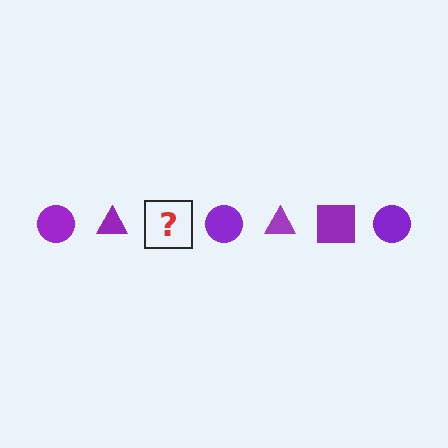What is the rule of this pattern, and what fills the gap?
The rule is that the pattern cycles through circle, triangle, square shapes in purple. The gap should be filled with a purple square.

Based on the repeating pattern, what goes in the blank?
The blank should be a purple square.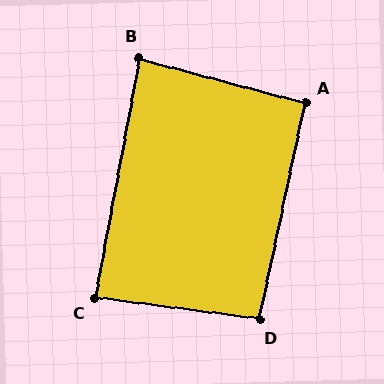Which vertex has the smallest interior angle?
B, at approximately 85 degrees.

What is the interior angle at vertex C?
Approximately 87 degrees (approximately right).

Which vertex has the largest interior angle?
D, at approximately 95 degrees.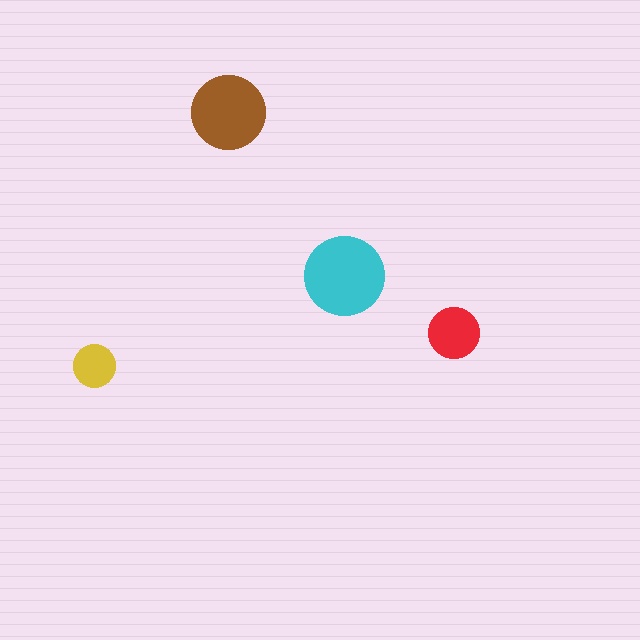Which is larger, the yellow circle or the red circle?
The red one.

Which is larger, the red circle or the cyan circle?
The cyan one.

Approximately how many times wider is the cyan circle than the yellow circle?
About 2 times wider.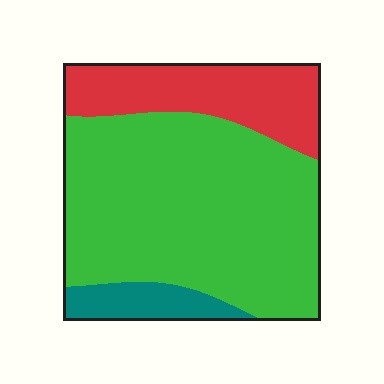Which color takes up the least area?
Teal, at roughly 10%.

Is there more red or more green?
Green.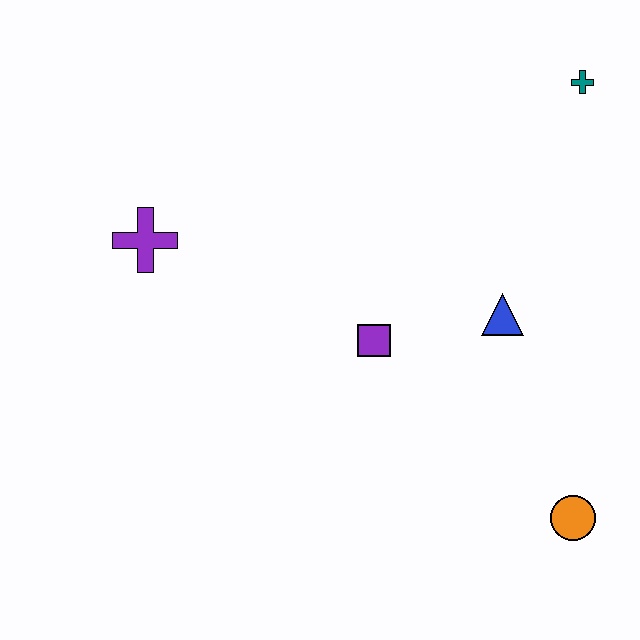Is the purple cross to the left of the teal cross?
Yes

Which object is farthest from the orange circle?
The purple cross is farthest from the orange circle.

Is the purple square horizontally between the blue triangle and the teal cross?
No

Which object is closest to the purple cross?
The purple square is closest to the purple cross.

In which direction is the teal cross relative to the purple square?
The teal cross is above the purple square.